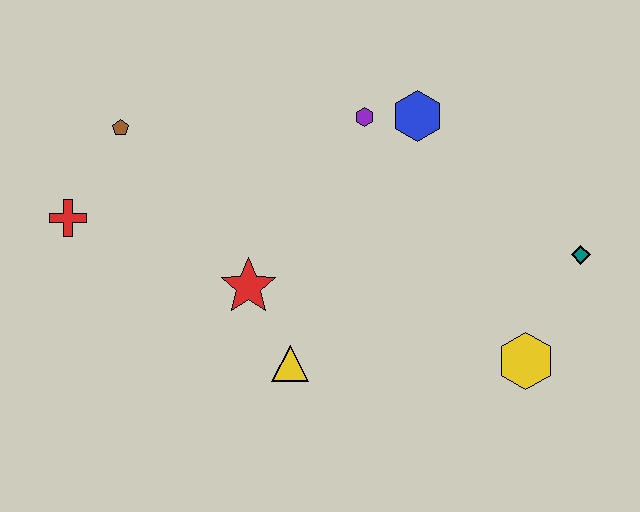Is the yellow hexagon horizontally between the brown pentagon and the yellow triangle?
No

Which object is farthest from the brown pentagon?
The teal diamond is farthest from the brown pentagon.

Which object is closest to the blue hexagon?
The purple hexagon is closest to the blue hexagon.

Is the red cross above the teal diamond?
Yes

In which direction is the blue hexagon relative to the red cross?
The blue hexagon is to the right of the red cross.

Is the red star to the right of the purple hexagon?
No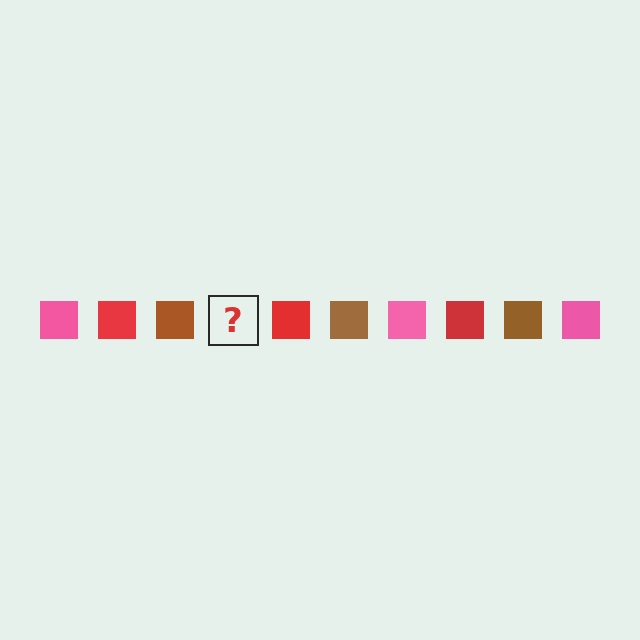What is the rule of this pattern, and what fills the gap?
The rule is that the pattern cycles through pink, red, brown squares. The gap should be filled with a pink square.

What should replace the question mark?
The question mark should be replaced with a pink square.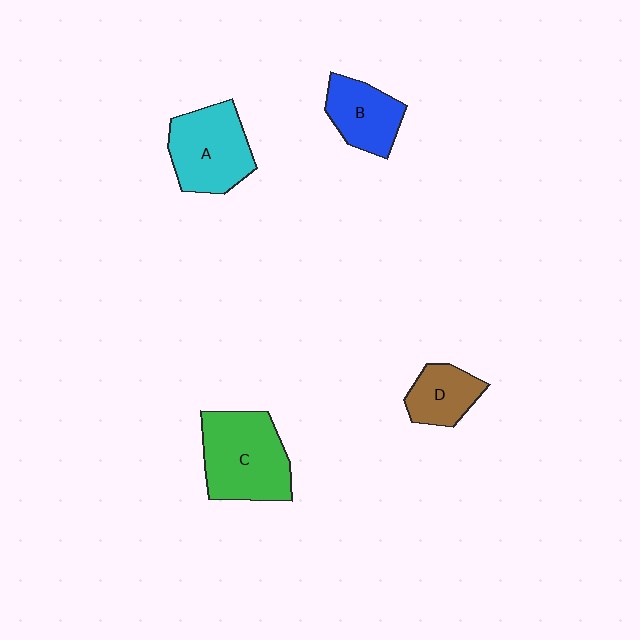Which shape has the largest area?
Shape C (green).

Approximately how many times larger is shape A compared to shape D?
Approximately 1.7 times.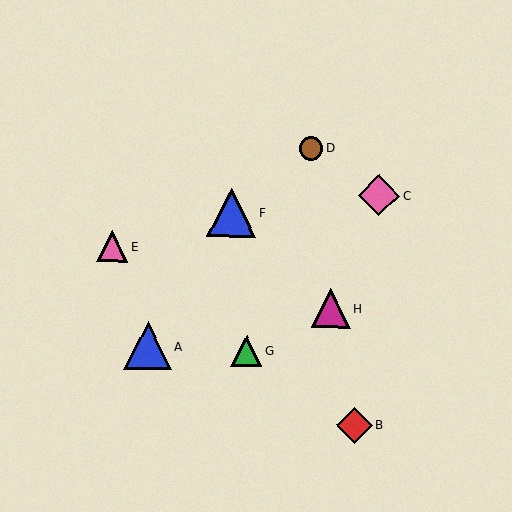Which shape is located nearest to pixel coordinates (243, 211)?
The blue triangle (labeled F) at (231, 212) is nearest to that location.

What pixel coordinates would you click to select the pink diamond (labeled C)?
Click at (379, 195) to select the pink diamond C.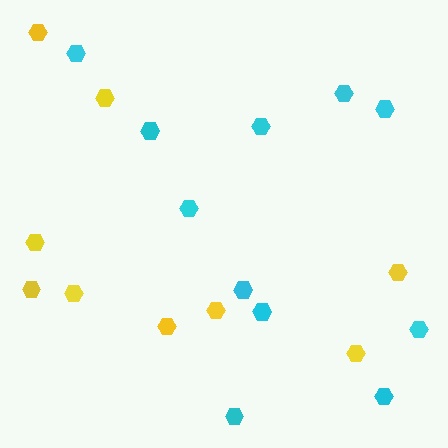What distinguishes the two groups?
There are 2 groups: one group of yellow hexagons (9) and one group of cyan hexagons (11).